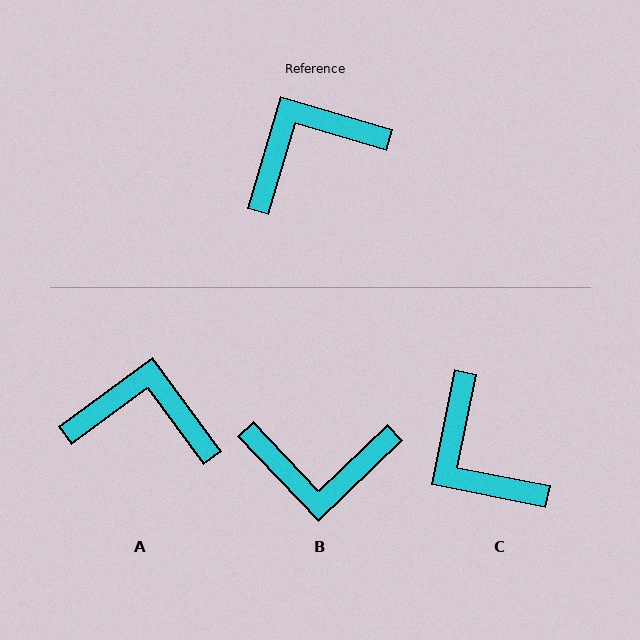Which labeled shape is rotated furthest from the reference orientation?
B, about 150 degrees away.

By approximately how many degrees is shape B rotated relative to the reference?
Approximately 150 degrees counter-clockwise.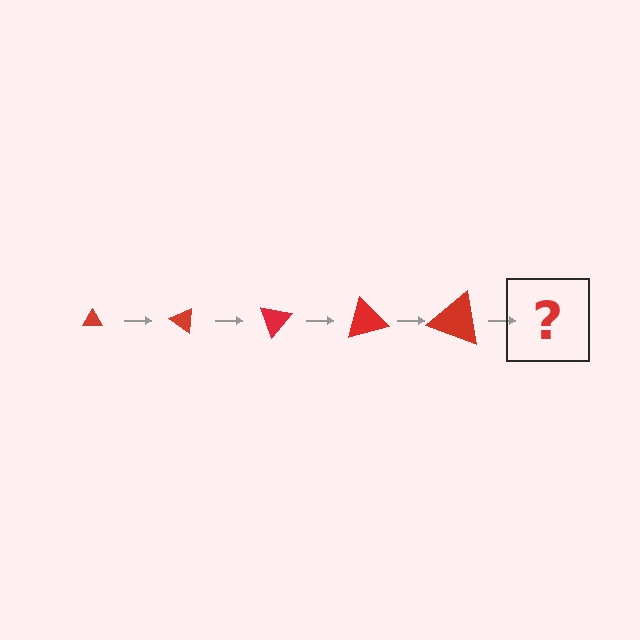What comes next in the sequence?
The next element should be a triangle, larger than the previous one and rotated 175 degrees from the start.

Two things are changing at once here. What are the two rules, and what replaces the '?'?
The two rules are that the triangle grows larger each step and it rotates 35 degrees each step. The '?' should be a triangle, larger than the previous one and rotated 175 degrees from the start.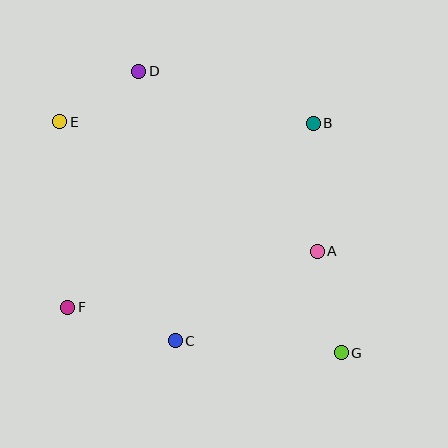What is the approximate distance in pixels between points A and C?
The distance between A and C is approximately 168 pixels.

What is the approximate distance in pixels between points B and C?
The distance between B and C is approximately 258 pixels.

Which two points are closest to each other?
Points D and E are closest to each other.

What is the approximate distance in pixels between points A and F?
The distance between A and F is approximately 255 pixels.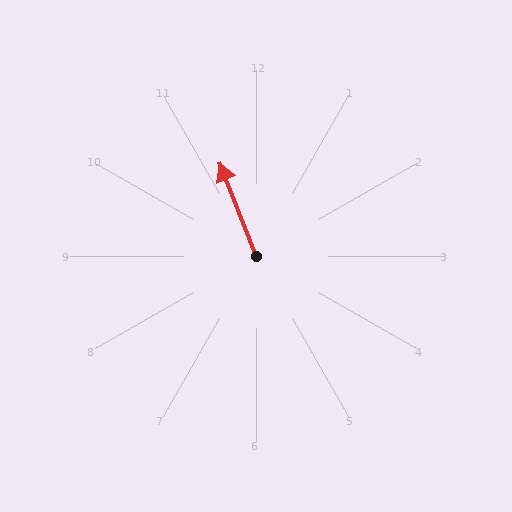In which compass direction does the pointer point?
North.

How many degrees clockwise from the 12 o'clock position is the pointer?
Approximately 339 degrees.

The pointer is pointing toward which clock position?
Roughly 11 o'clock.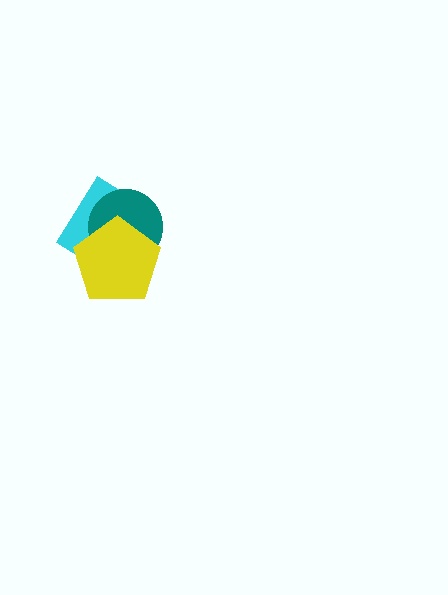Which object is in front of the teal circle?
The yellow pentagon is in front of the teal circle.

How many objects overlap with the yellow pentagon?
2 objects overlap with the yellow pentagon.